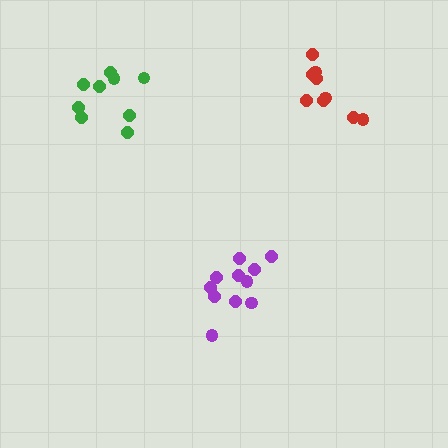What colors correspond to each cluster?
The clusters are colored: green, purple, red.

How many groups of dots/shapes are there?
There are 3 groups.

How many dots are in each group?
Group 1: 9 dots, Group 2: 12 dots, Group 3: 9 dots (30 total).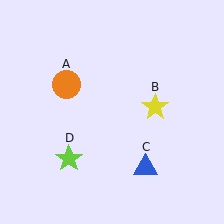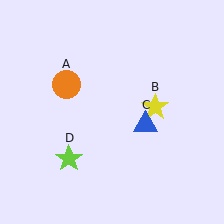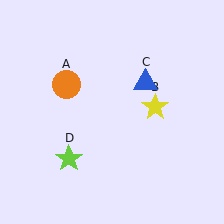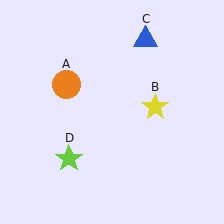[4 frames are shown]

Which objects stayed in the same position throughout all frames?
Orange circle (object A) and yellow star (object B) and lime star (object D) remained stationary.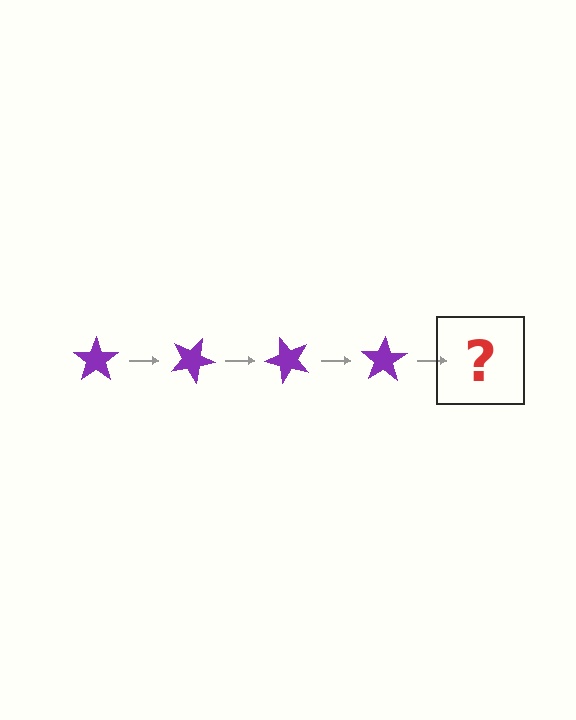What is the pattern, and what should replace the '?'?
The pattern is that the star rotates 25 degrees each step. The '?' should be a purple star rotated 100 degrees.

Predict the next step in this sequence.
The next step is a purple star rotated 100 degrees.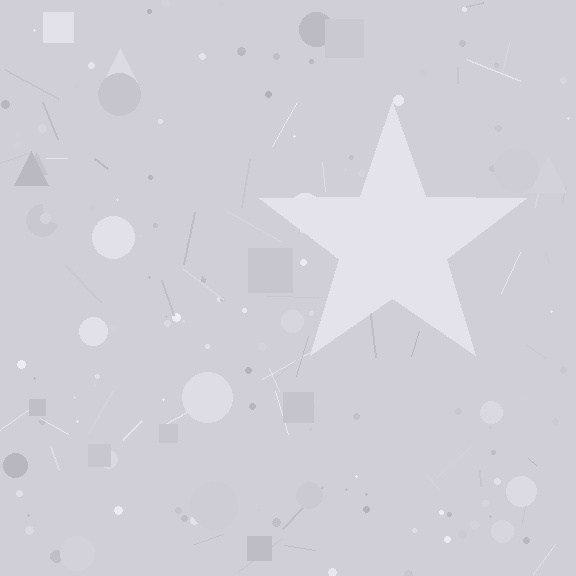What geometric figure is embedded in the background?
A star is embedded in the background.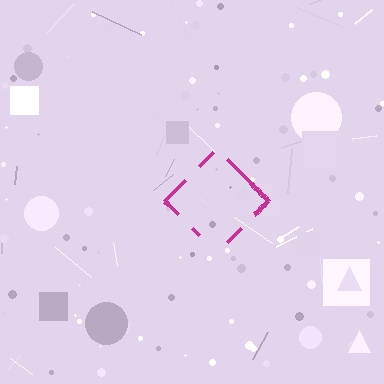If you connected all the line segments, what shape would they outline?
They would outline a diamond.